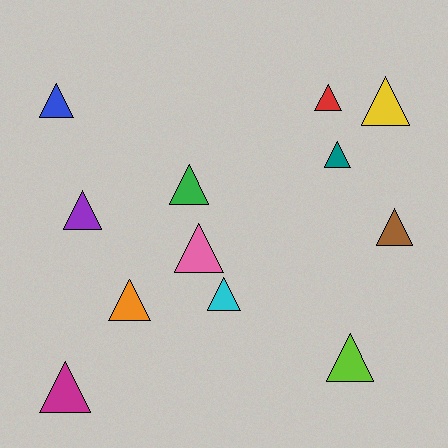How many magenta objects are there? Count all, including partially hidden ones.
There is 1 magenta object.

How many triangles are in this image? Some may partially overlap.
There are 12 triangles.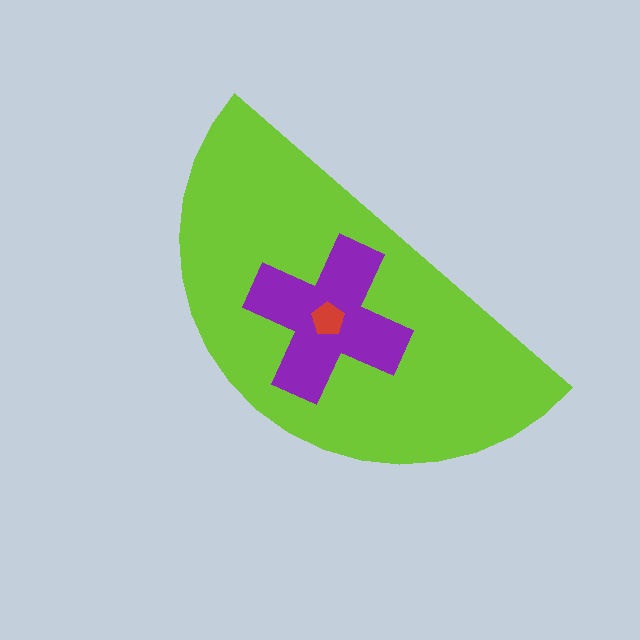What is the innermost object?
The red pentagon.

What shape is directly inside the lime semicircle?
The purple cross.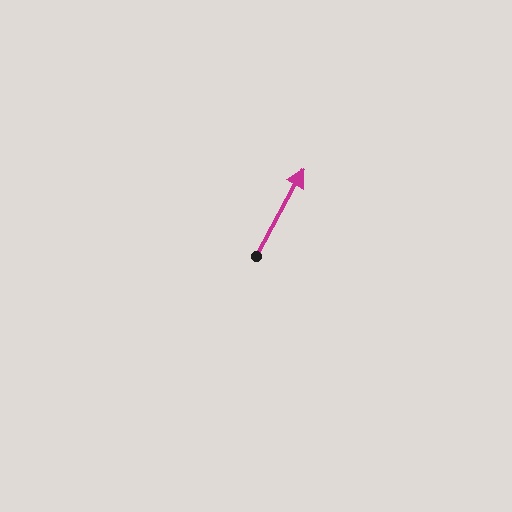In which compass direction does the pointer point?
Northeast.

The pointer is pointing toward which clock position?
Roughly 1 o'clock.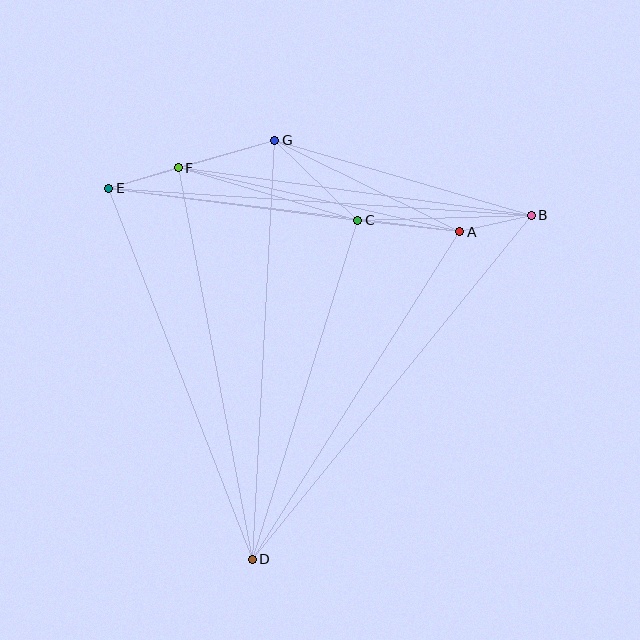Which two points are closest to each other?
Points E and F are closest to each other.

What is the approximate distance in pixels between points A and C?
The distance between A and C is approximately 102 pixels.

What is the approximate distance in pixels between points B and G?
The distance between B and G is approximately 267 pixels.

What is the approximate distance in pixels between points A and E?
The distance between A and E is approximately 353 pixels.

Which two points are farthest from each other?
Points B and D are farthest from each other.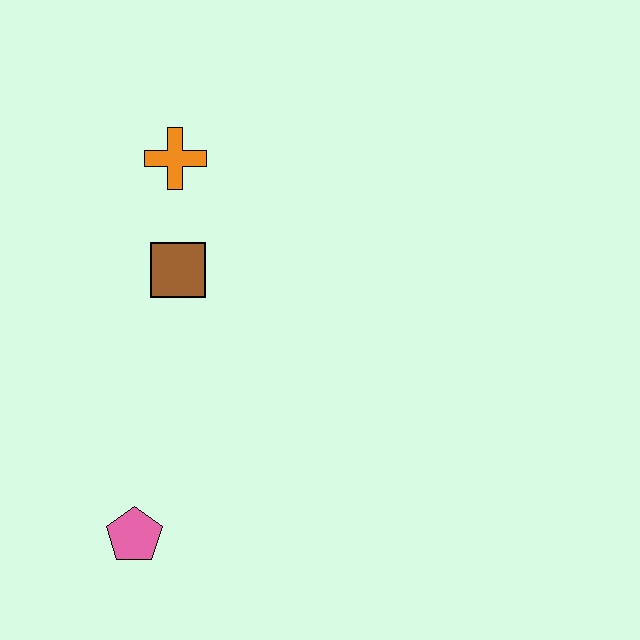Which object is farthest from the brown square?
The pink pentagon is farthest from the brown square.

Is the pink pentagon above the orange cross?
No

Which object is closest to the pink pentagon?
The brown square is closest to the pink pentagon.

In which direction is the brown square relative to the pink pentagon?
The brown square is above the pink pentagon.